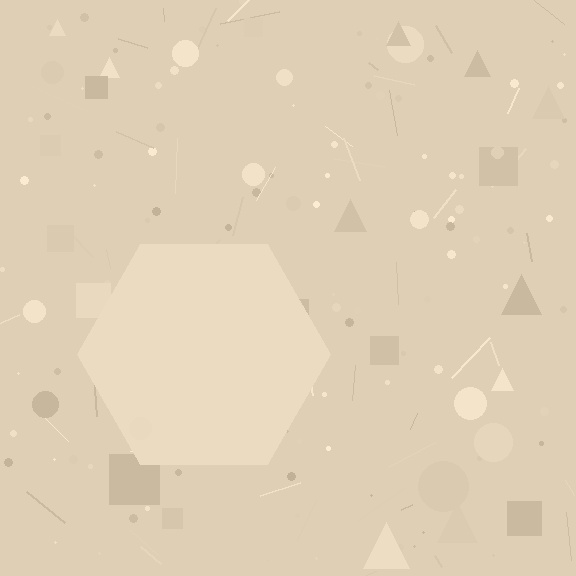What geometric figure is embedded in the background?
A hexagon is embedded in the background.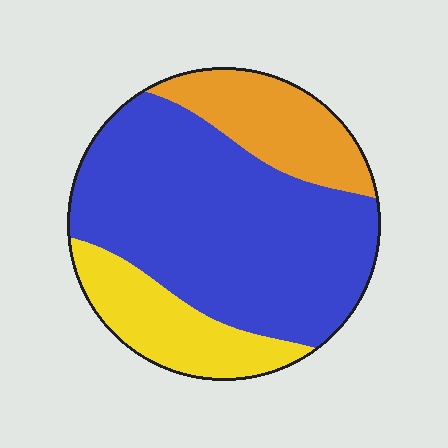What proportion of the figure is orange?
Orange covers roughly 20% of the figure.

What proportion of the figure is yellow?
Yellow covers about 20% of the figure.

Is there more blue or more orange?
Blue.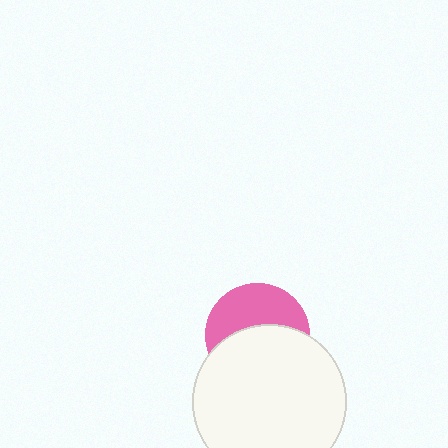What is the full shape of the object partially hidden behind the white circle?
The partially hidden object is a pink circle.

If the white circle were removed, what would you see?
You would see the complete pink circle.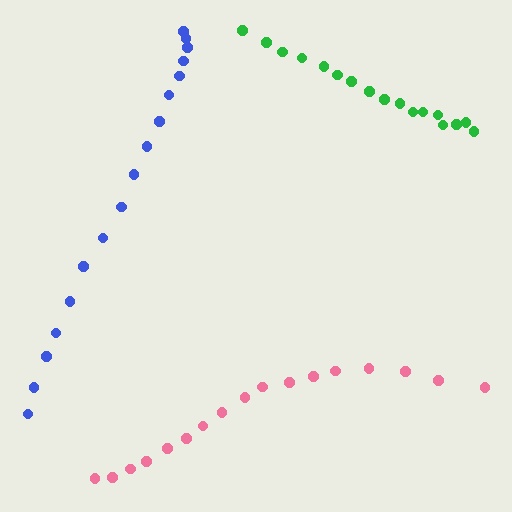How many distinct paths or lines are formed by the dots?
There are 3 distinct paths.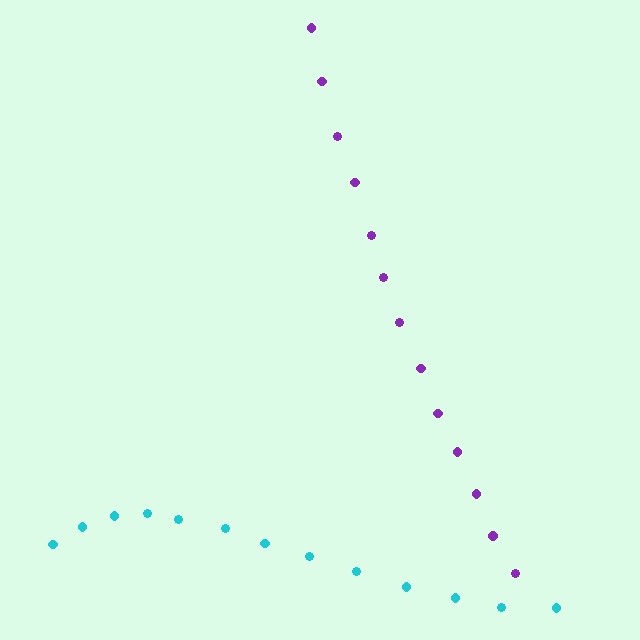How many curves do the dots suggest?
There are 2 distinct paths.